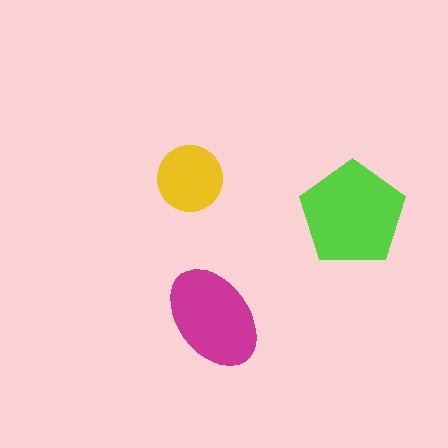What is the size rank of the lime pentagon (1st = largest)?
1st.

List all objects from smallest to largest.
The yellow circle, the magenta ellipse, the lime pentagon.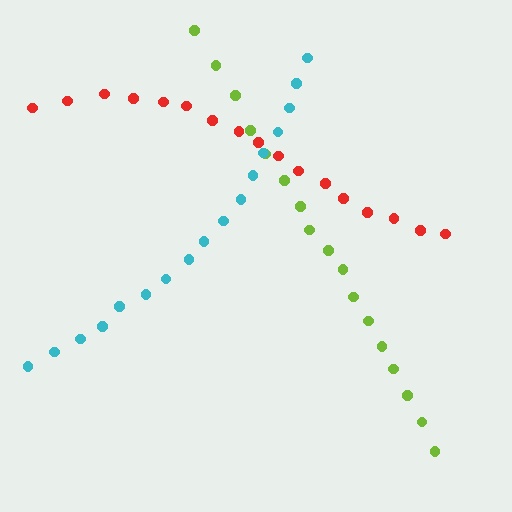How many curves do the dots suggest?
There are 3 distinct paths.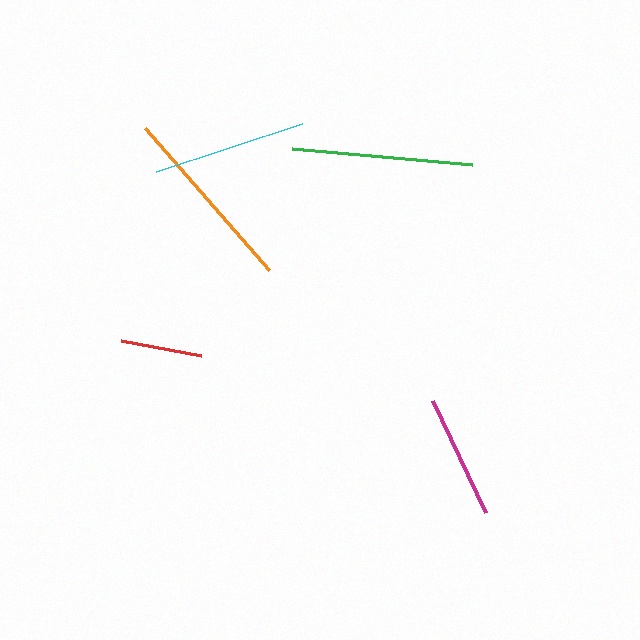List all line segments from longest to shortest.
From longest to shortest: orange, green, cyan, magenta, red.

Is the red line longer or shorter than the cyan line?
The cyan line is longer than the red line.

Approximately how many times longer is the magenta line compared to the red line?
The magenta line is approximately 1.5 times the length of the red line.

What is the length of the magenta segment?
The magenta segment is approximately 124 pixels long.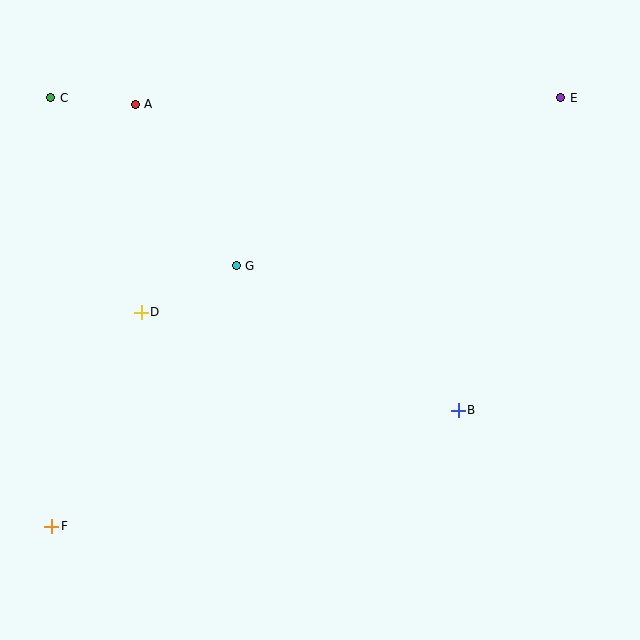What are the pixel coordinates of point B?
Point B is at (458, 410).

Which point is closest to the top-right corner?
Point E is closest to the top-right corner.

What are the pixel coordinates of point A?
Point A is at (135, 104).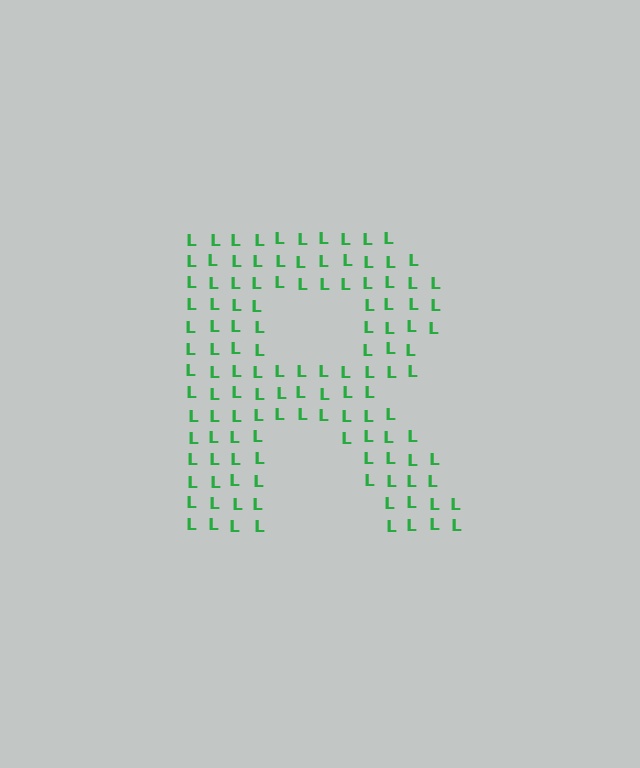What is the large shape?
The large shape is the letter R.